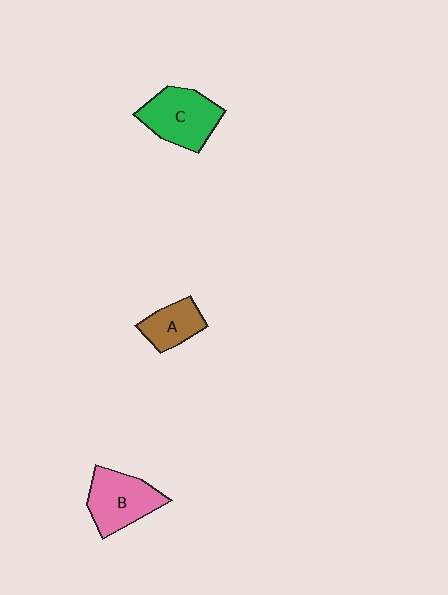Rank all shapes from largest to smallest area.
From largest to smallest: C (green), B (pink), A (brown).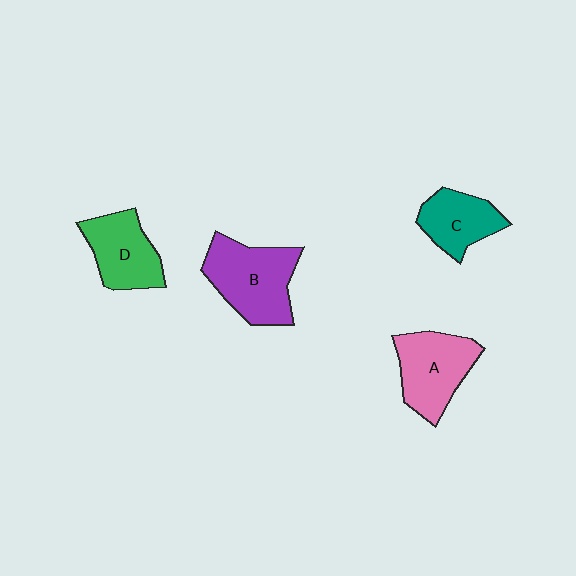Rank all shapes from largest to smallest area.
From largest to smallest: B (purple), A (pink), D (green), C (teal).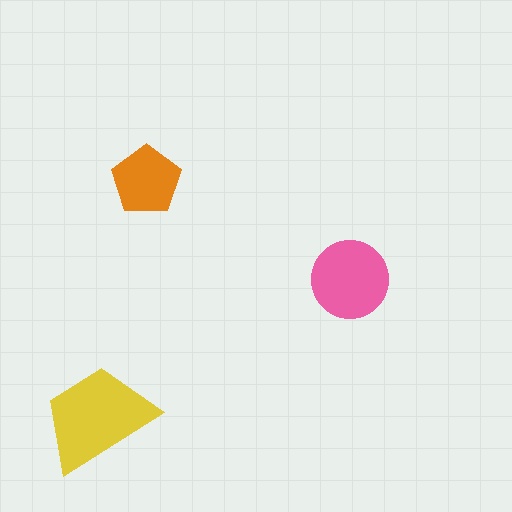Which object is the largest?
The yellow trapezoid.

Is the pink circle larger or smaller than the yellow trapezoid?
Smaller.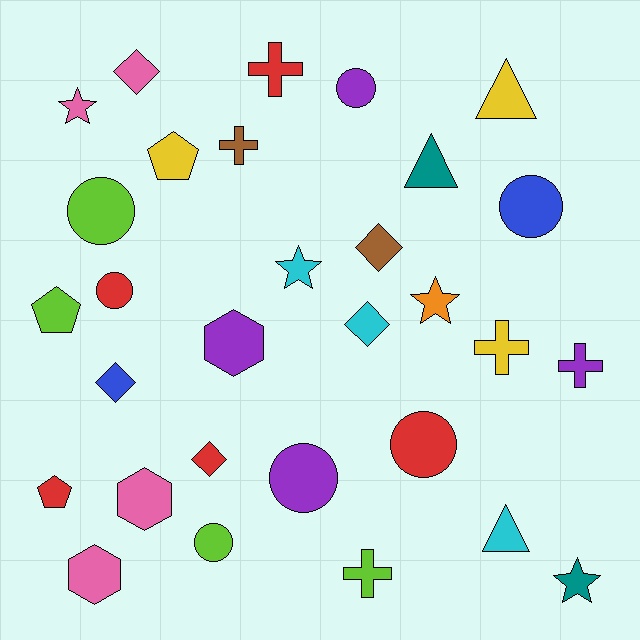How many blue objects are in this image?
There are 2 blue objects.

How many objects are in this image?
There are 30 objects.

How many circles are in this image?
There are 7 circles.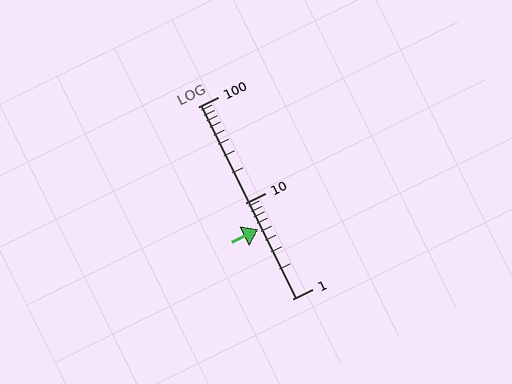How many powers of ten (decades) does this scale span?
The scale spans 2 decades, from 1 to 100.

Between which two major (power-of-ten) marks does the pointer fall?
The pointer is between 1 and 10.